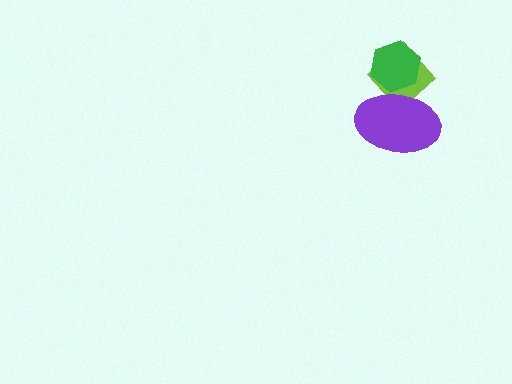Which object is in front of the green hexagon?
The purple ellipse is in front of the green hexagon.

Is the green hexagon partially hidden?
Yes, it is partially covered by another shape.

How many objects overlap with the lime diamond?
2 objects overlap with the lime diamond.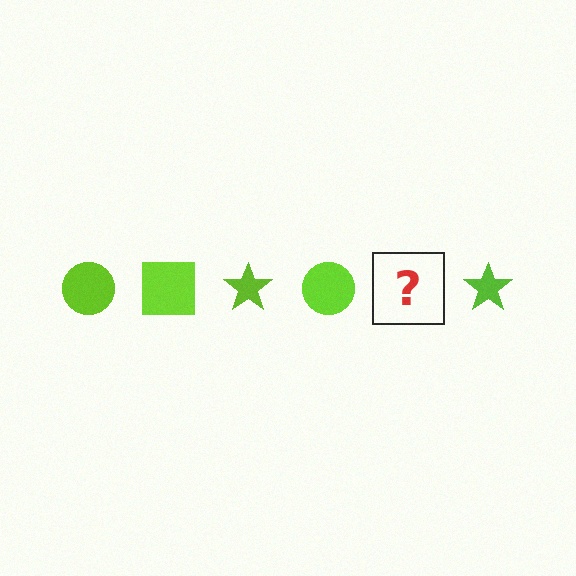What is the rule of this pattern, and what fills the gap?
The rule is that the pattern cycles through circle, square, star shapes in lime. The gap should be filled with a lime square.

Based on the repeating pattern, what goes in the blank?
The blank should be a lime square.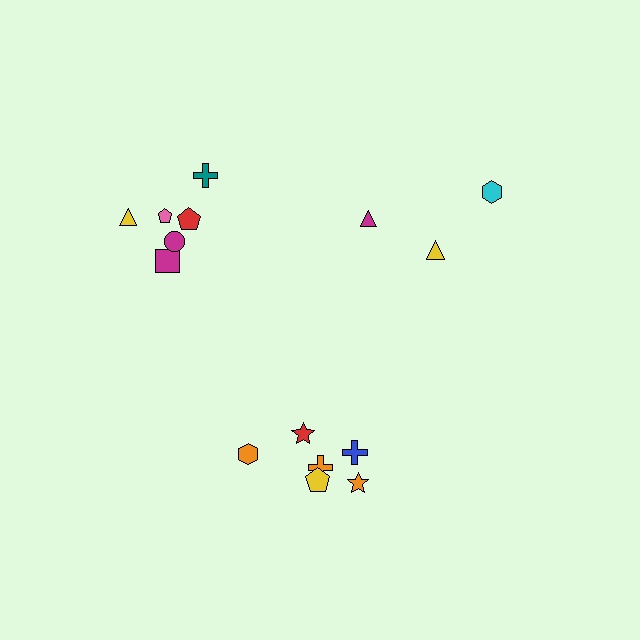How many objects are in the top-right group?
There are 3 objects.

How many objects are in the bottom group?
There are 6 objects.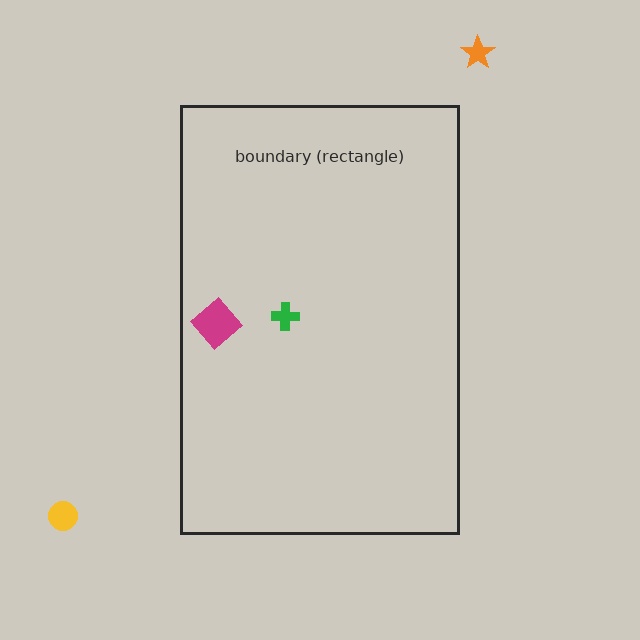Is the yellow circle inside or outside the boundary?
Outside.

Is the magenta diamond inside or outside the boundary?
Inside.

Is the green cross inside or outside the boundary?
Inside.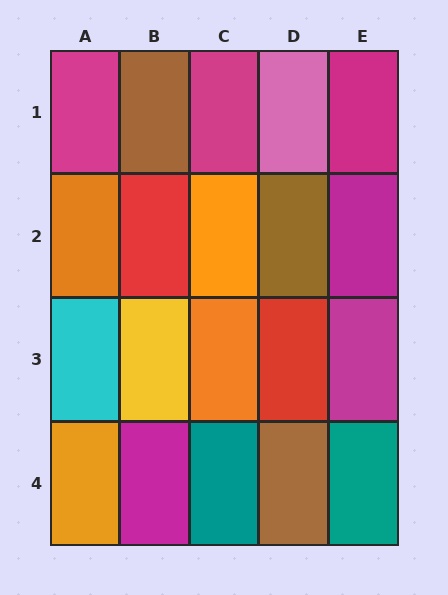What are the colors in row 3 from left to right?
Cyan, yellow, orange, red, magenta.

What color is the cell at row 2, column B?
Red.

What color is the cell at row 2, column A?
Orange.